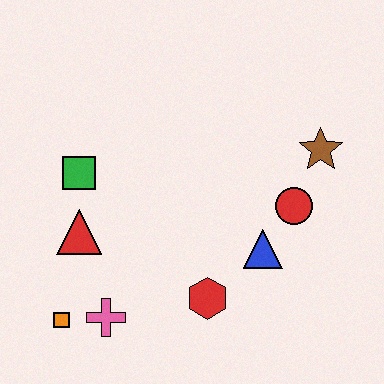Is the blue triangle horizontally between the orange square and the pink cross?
No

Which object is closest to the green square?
The red triangle is closest to the green square.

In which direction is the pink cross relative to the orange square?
The pink cross is to the right of the orange square.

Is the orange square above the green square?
No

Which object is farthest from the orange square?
The brown star is farthest from the orange square.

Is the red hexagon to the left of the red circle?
Yes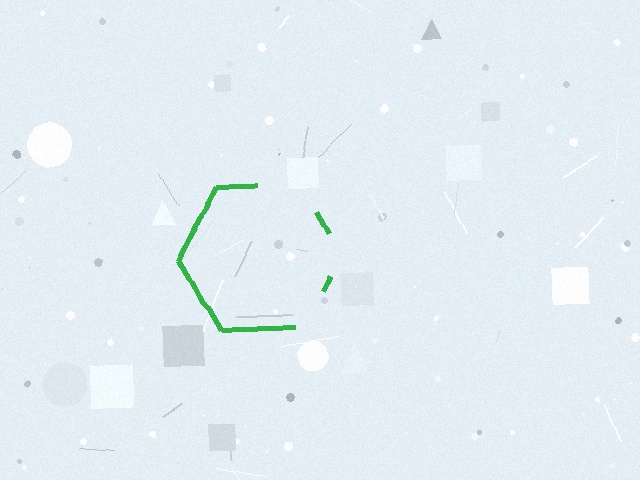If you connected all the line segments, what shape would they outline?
They would outline a hexagon.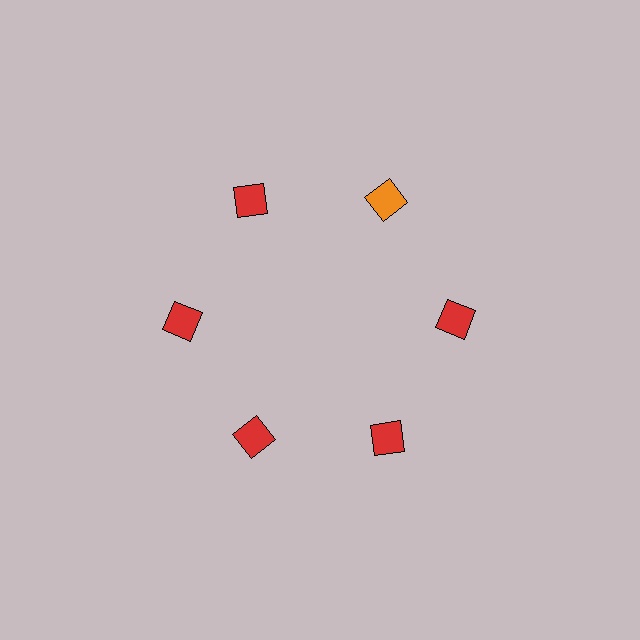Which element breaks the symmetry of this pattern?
The orange diamond at roughly the 1 o'clock position breaks the symmetry. All other shapes are red diamonds.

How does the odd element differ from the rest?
It has a different color: orange instead of red.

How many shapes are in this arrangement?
There are 6 shapes arranged in a ring pattern.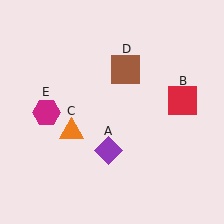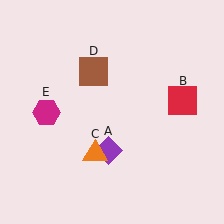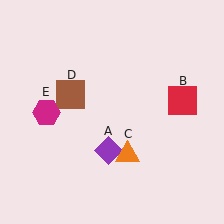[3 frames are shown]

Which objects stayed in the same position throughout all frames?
Purple diamond (object A) and red square (object B) and magenta hexagon (object E) remained stationary.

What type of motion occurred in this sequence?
The orange triangle (object C), brown square (object D) rotated counterclockwise around the center of the scene.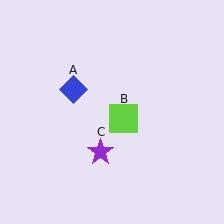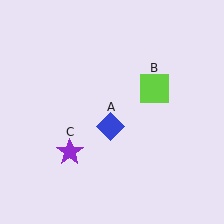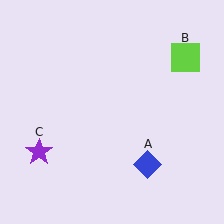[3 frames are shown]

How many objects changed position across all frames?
3 objects changed position: blue diamond (object A), lime square (object B), purple star (object C).